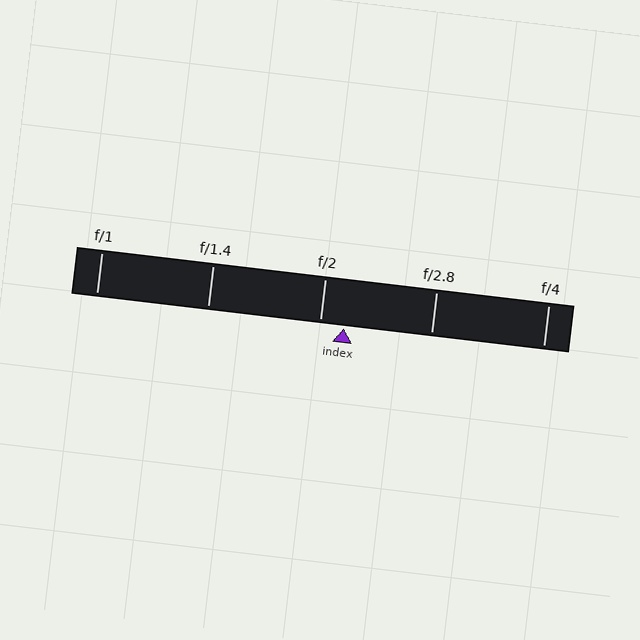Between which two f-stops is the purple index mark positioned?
The index mark is between f/2 and f/2.8.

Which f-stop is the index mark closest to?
The index mark is closest to f/2.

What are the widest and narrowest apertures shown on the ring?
The widest aperture shown is f/1 and the narrowest is f/4.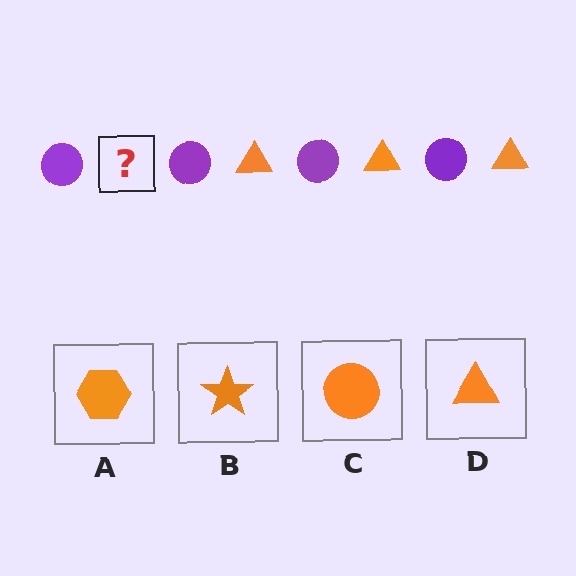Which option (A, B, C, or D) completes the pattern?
D.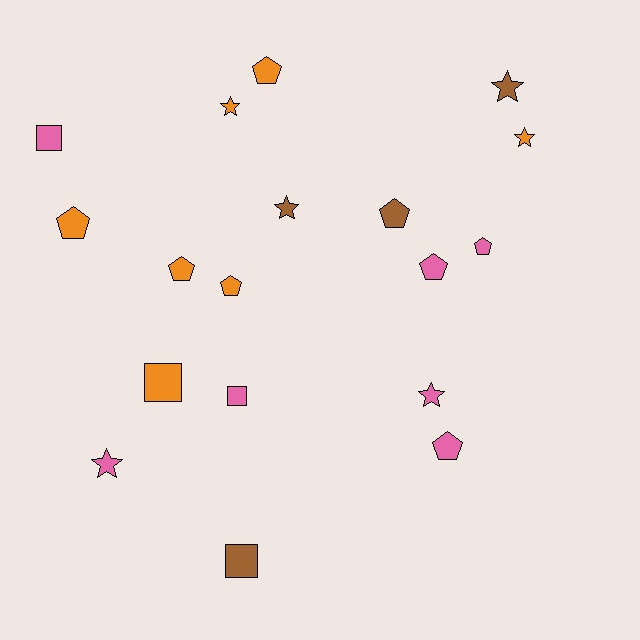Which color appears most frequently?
Orange, with 7 objects.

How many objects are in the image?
There are 18 objects.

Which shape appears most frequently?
Pentagon, with 8 objects.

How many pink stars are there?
There are 2 pink stars.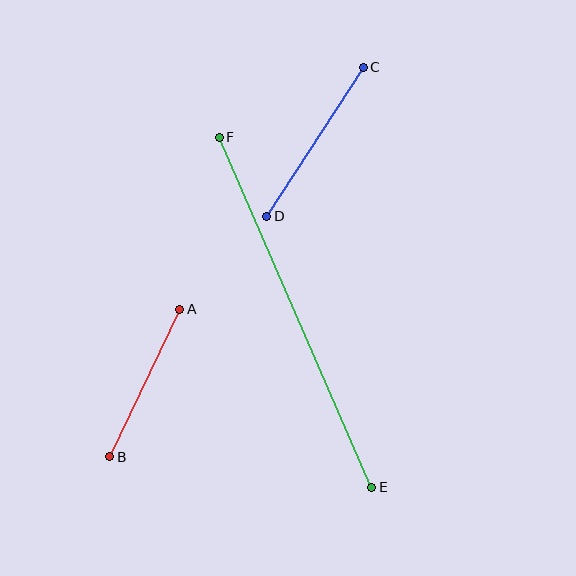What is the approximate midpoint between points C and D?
The midpoint is at approximately (315, 142) pixels.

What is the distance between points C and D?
The distance is approximately 177 pixels.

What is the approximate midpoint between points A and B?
The midpoint is at approximately (145, 383) pixels.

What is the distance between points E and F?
The distance is approximately 382 pixels.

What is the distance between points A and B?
The distance is approximately 163 pixels.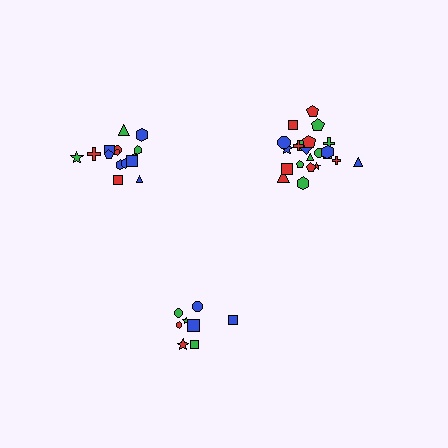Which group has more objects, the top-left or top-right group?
The top-right group.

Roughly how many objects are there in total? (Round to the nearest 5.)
Roughly 45 objects in total.